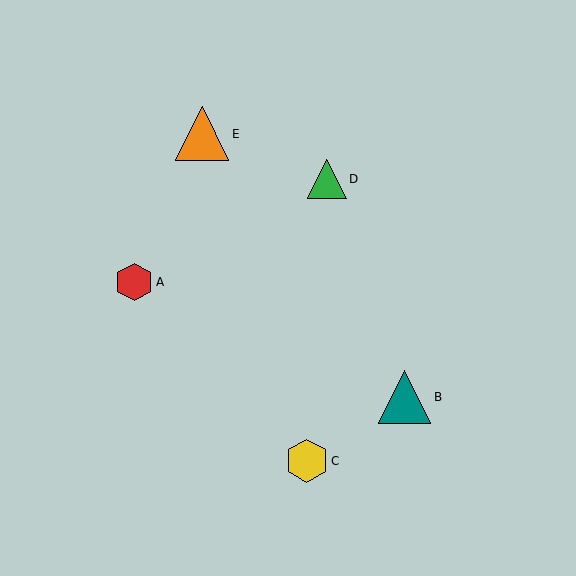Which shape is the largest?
The orange triangle (labeled E) is the largest.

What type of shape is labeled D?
Shape D is a green triangle.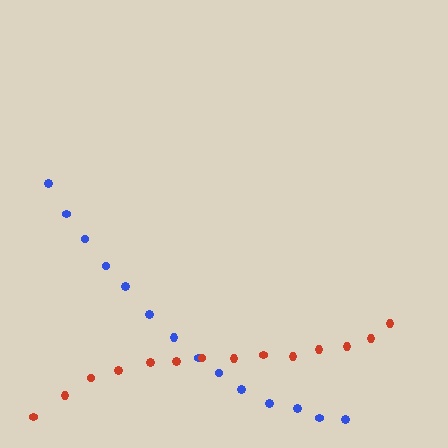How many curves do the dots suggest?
There are 2 distinct paths.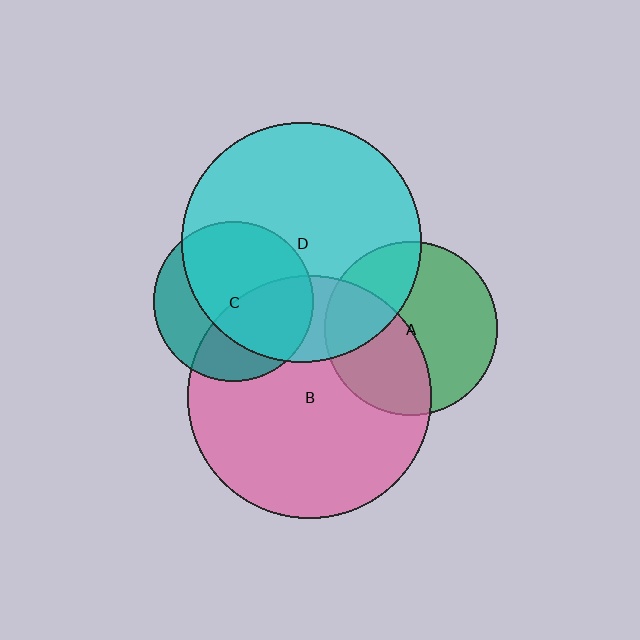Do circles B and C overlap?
Yes.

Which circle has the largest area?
Circle B (pink).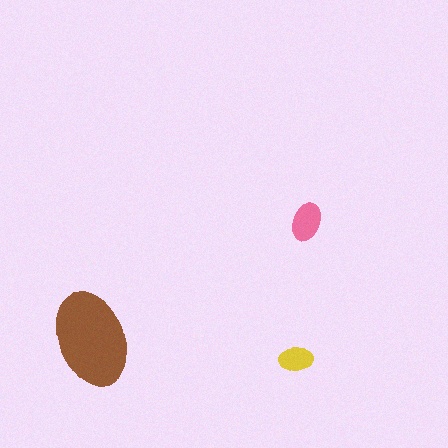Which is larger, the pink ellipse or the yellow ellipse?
The pink one.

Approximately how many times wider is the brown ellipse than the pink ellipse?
About 2.5 times wider.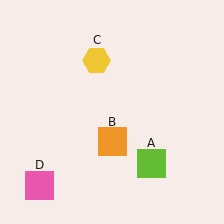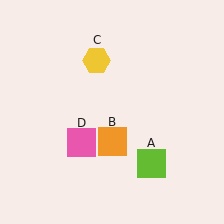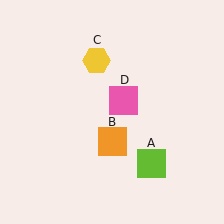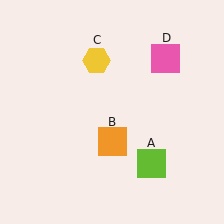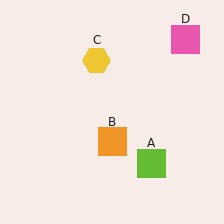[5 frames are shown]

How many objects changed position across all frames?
1 object changed position: pink square (object D).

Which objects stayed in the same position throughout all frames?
Lime square (object A) and orange square (object B) and yellow hexagon (object C) remained stationary.